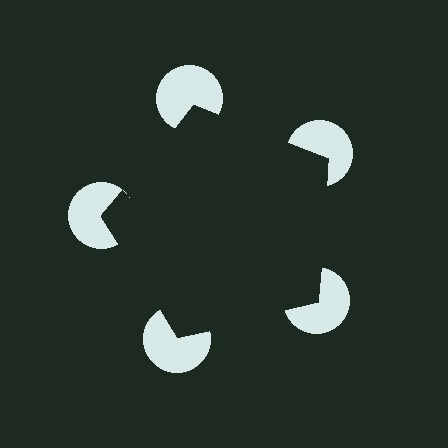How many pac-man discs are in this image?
There are 5 — one at each vertex of the illusory pentagon.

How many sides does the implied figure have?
5 sides.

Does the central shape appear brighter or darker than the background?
It typically appears slightly darker than the background, even though no actual brightness change is drawn.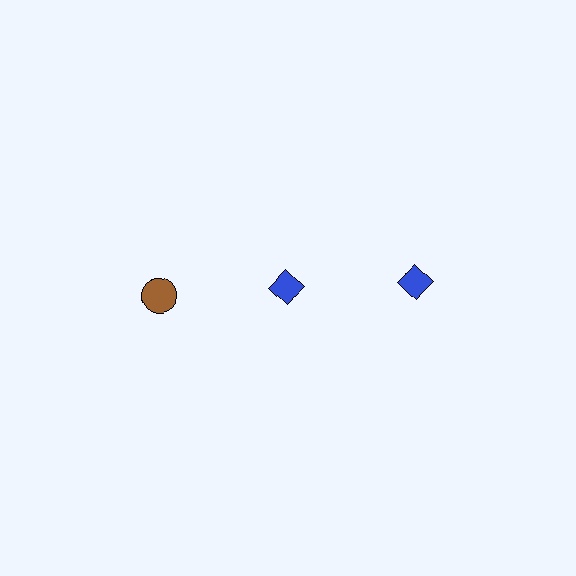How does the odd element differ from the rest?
It differs in both color (brown instead of blue) and shape (circle instead of diamond).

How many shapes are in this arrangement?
There are 3 shapes arranged in a grid pattern.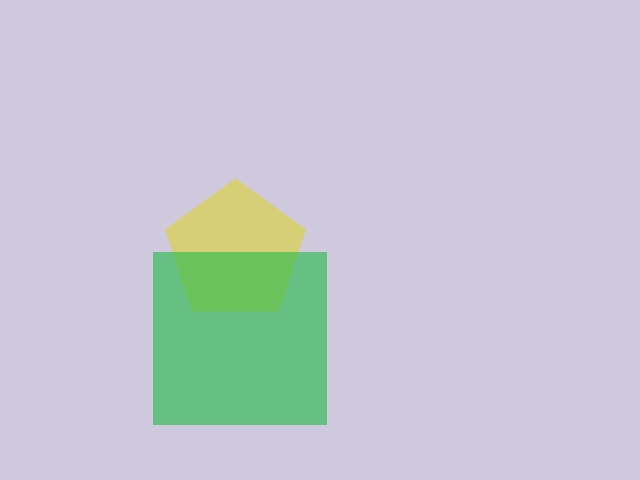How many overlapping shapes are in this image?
There are 2 overlapping shapes in the image.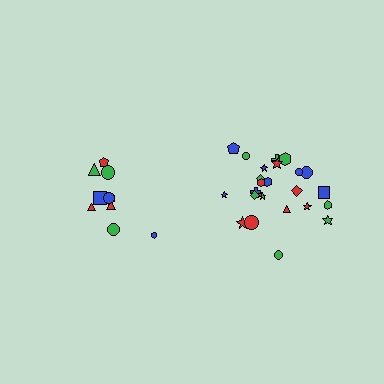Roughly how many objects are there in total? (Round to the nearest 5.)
Roughly 35 objects in total.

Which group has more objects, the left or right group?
The right group.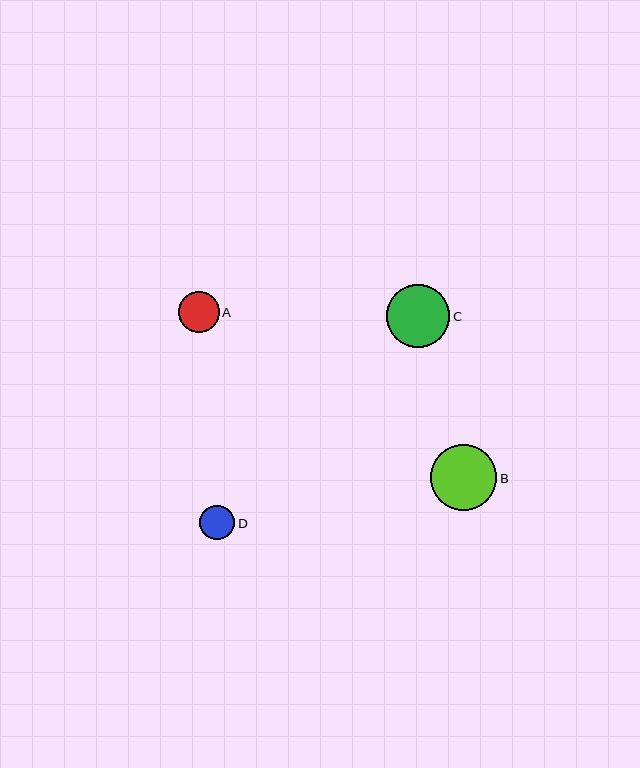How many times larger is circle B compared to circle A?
Circle B is approximately 1.6 times the size of circle A.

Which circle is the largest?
Circle B is the largest with a size of approximately 66 pixels.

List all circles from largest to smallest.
From largest to smallest: B, C, A, D.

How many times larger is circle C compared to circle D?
Circle C is approximately 1.8 times the size of circle D.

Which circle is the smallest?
Circle D is the smallest with a size of approximately 35 pixels.